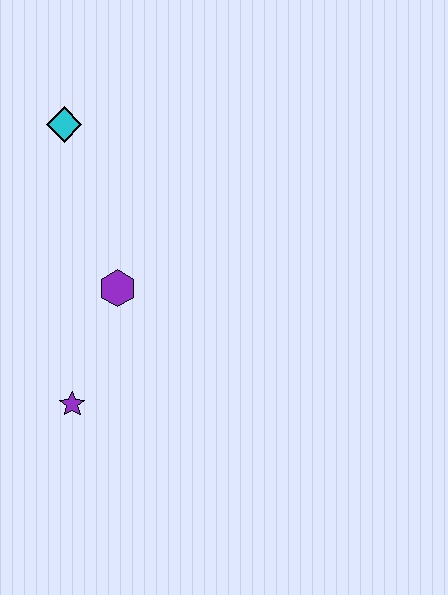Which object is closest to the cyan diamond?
The purple hexagon is closest to the cyan diamond.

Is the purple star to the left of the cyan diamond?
No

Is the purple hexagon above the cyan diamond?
No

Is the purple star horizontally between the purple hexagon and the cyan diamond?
Yes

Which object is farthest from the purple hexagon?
The cyan diamond is farthest from the purple hexagon.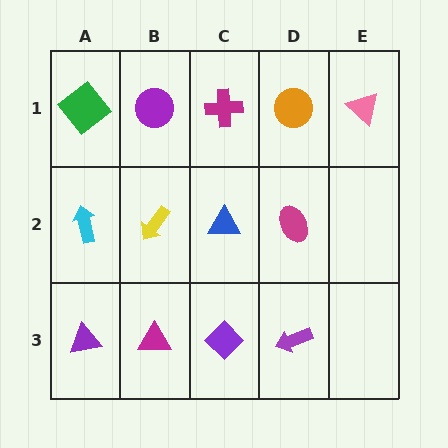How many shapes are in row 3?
4 shapes.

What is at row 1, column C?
A magenta cross.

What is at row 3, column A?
A purple triangle.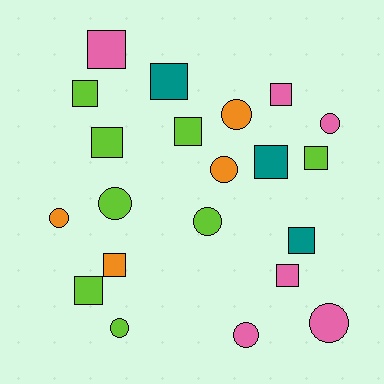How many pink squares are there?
There are 3 pink squares.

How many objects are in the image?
There are 21 objects.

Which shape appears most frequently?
Square, with 12 objects.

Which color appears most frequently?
Lime, with 8 objects.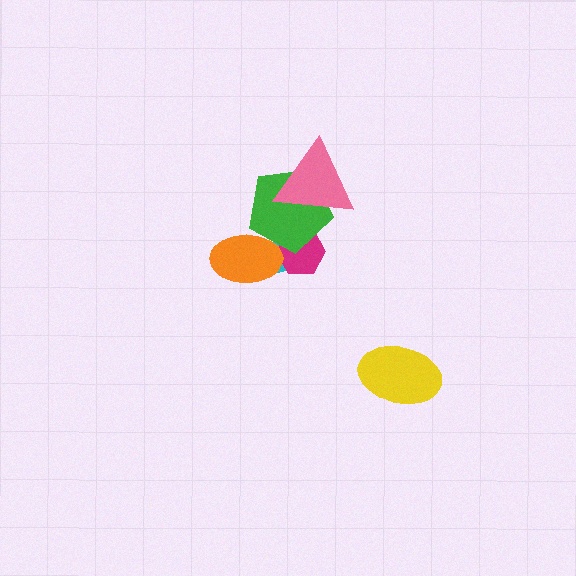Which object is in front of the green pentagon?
The pink triangle is in front of the green pentagon.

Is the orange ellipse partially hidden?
Yes, it is partially covered by another shape.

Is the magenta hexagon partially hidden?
Yes, it is partially covered by another shape.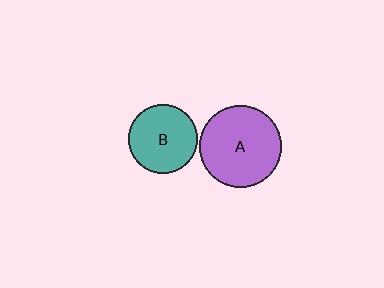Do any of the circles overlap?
No, none of the circles overlap.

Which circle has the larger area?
Circle A (purple).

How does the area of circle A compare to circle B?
Approximately 1.4 times.